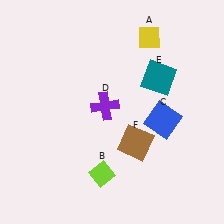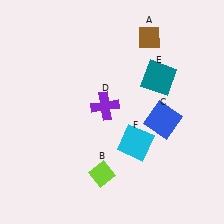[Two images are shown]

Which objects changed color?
A changed from yellow to brown. F changed from brown to cyan.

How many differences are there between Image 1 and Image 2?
There are 2 differences between the two images.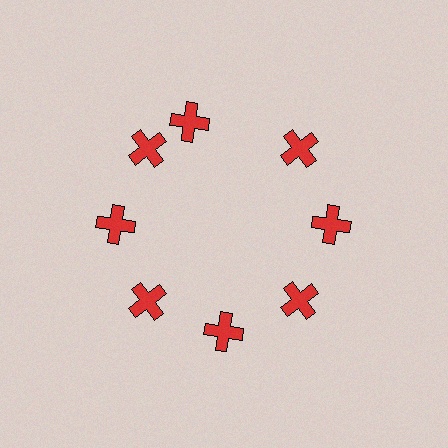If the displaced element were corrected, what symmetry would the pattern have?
It would have 8-fold rotational symmetry — the pattern would map onto itself every 45 degrees.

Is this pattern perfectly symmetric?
No. The 8 red crosses are arranged in a ring, but one element near the 12 o'clock position is rotated out of alignment along the ring, breaking the 8-fold rotational symmetry.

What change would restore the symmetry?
The symmetry would be restored by rotating it back into even spacing with its neighbors so that all 8 crosses sit at equal angles and equal distance from the center.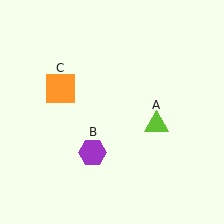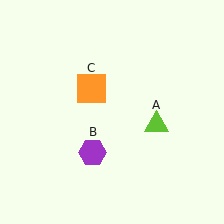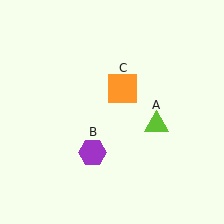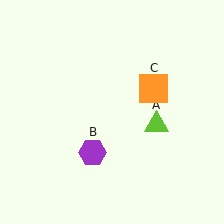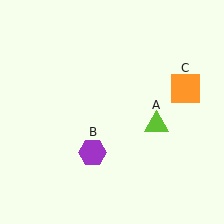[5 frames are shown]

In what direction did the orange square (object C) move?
The orange square (object C) moved right.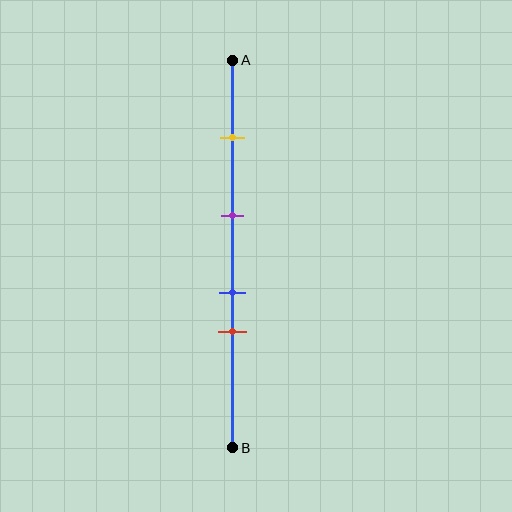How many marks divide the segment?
There are 4 marks dividing the segment.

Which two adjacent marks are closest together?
The blue and red marks are the closest adjacent pair.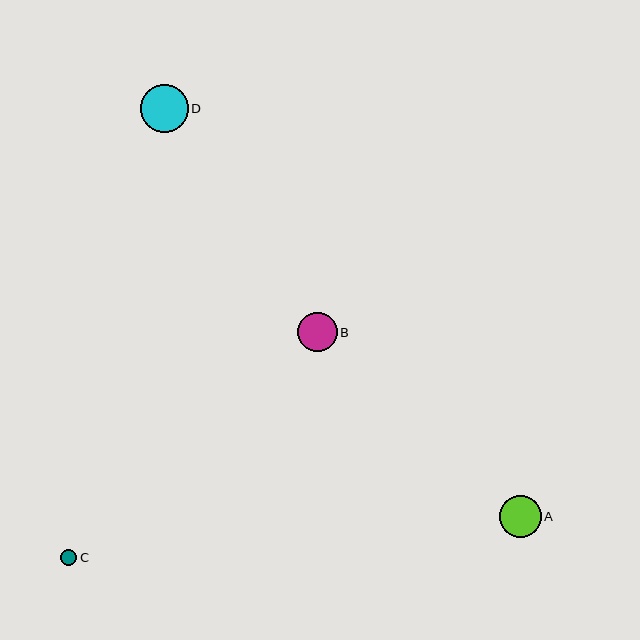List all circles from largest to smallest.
From largest to smallest: D, A, B, C.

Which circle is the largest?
Circle D is the largest with a size of approximately 48 pixels.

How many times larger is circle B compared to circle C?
Circle B is approximately 2.4 times the size of circle C.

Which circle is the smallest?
Circle C is the smallest with a size of approximately 16 pixels.